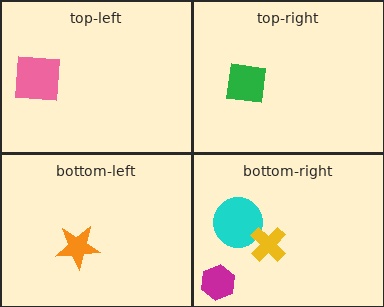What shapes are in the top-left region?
The pink square.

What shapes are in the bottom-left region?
The orange star.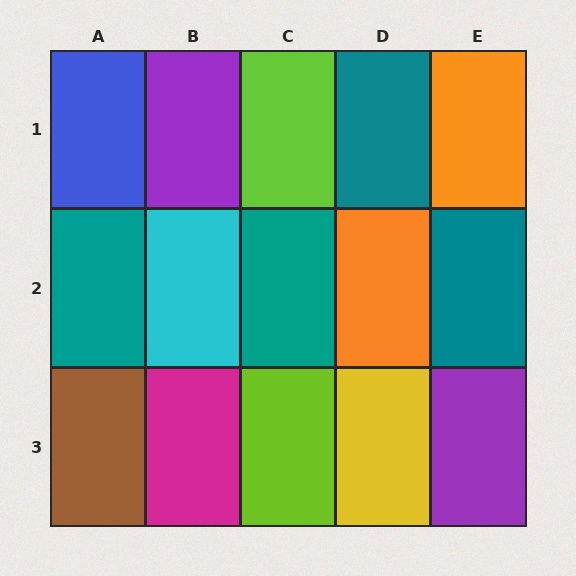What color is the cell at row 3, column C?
Lime.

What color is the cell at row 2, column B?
Cyan.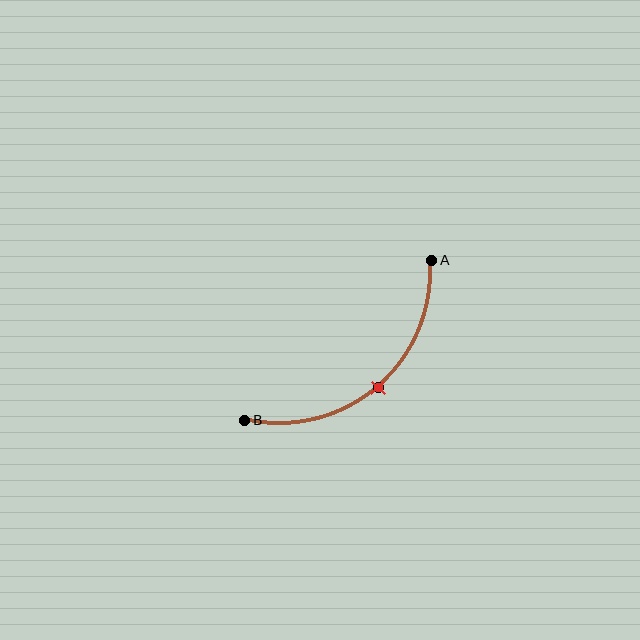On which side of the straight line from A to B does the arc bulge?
The arc bulges below and to the right of the straight line connecting A and B.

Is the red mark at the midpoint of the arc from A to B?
Yes. The red mark lies on the arc at equal arc-length from both A and B — it is the arc midpoint.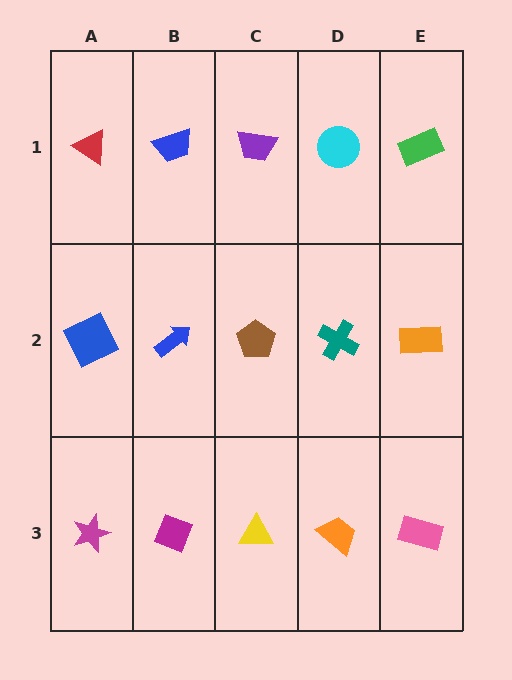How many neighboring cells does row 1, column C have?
3.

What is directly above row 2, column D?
A cyan circle.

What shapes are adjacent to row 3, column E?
An orange rectangle (row 2, column E), an orange trapezoid (row 3, column D).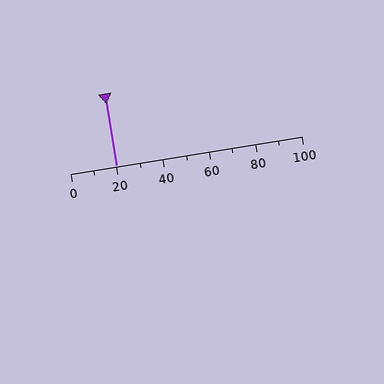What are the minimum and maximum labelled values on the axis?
The axis runs from 0 to 100.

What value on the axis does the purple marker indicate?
The marker indicates approximately 20.